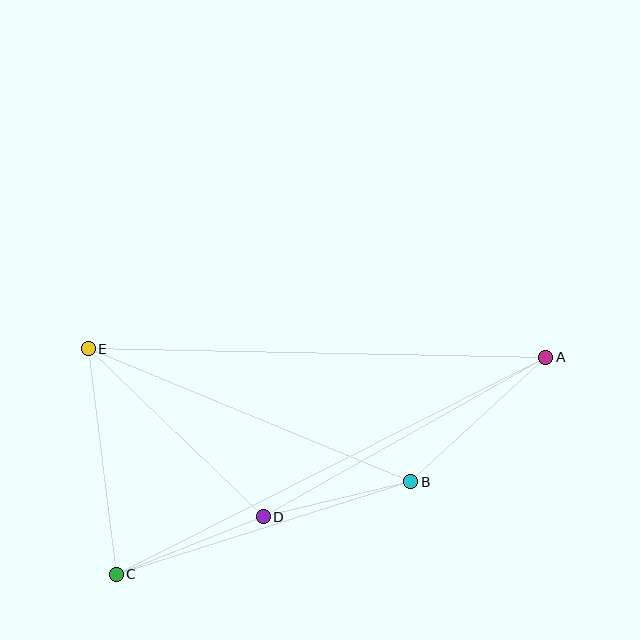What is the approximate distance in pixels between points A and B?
The distance between A and B is approximately 183 pixels.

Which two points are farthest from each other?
Points A and C are farthest from each other.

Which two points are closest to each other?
Points B and D are closest to each other.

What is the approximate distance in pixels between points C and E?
The distance between C and E is approximately 227 pixels.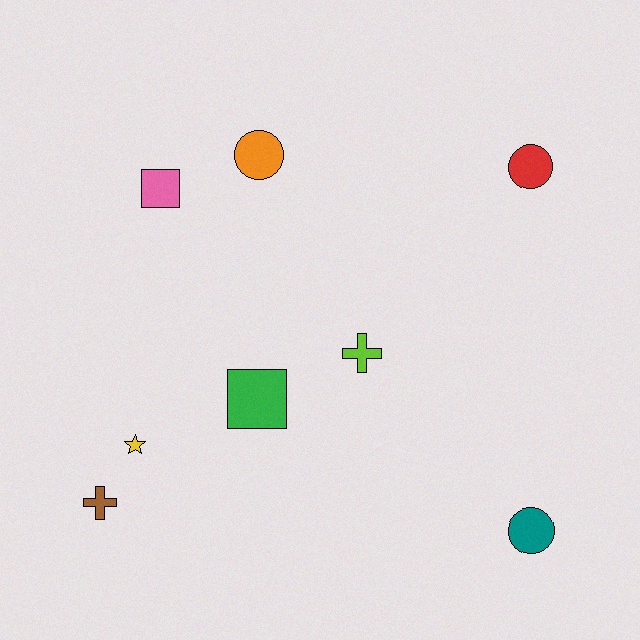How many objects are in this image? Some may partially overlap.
There are 8 objects.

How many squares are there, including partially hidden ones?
There are 2 squares.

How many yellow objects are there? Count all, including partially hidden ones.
There is 1 yellow object.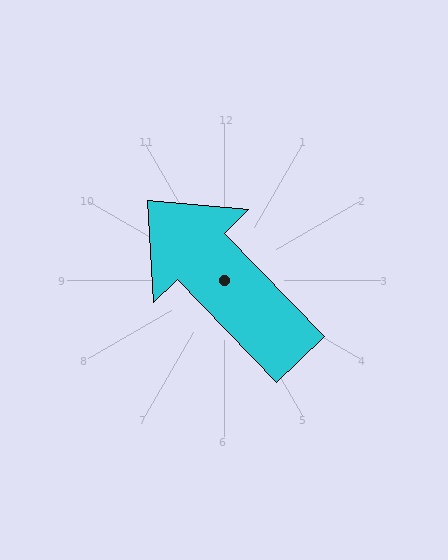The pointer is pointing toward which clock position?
Roughly 11 o'clock.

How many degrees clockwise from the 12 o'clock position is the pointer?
Approximately 316 degrees.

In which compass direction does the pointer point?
Northwest.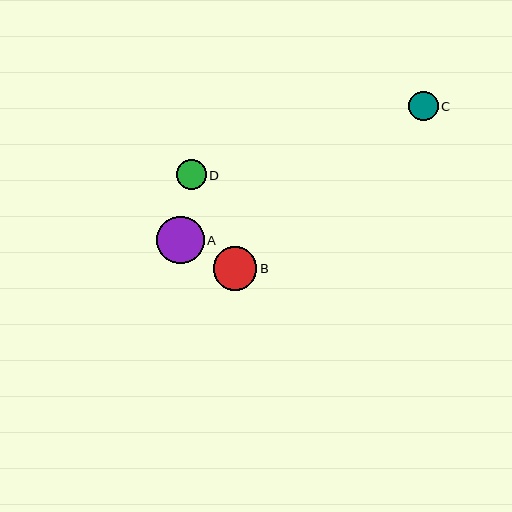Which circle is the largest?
Circle A is the largest with a size of approximately 47 pixels.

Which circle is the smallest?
Circle C is the smallest with a size of approximately 29 pixels.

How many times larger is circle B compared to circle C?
Circle B is approximately 1.5 times the size of circle C.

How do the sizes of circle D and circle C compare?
Circle D and circle C are approximately the same size.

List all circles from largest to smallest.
From largest to smallest: A, B, D, C.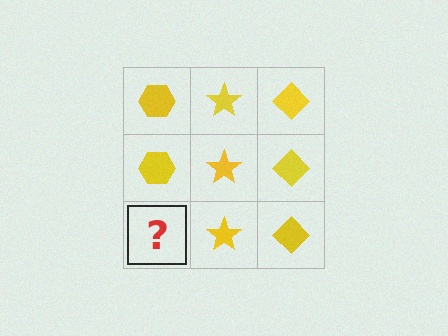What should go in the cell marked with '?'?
The missing cell should contain a yellow hexagon.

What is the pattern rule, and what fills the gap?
The rule is that each column has a consistent shape. The gap should be filled with a yellow hexagon.